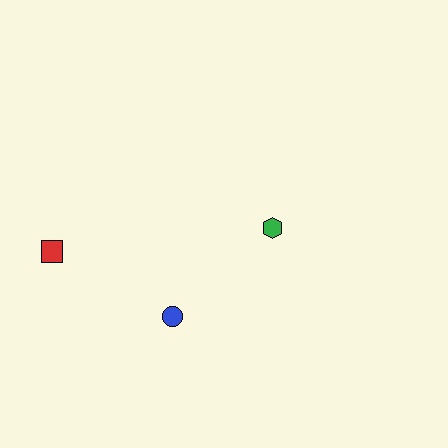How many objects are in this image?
There are 3 objects.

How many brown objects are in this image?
There are no brown objects.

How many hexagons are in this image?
There is 1 hexagon.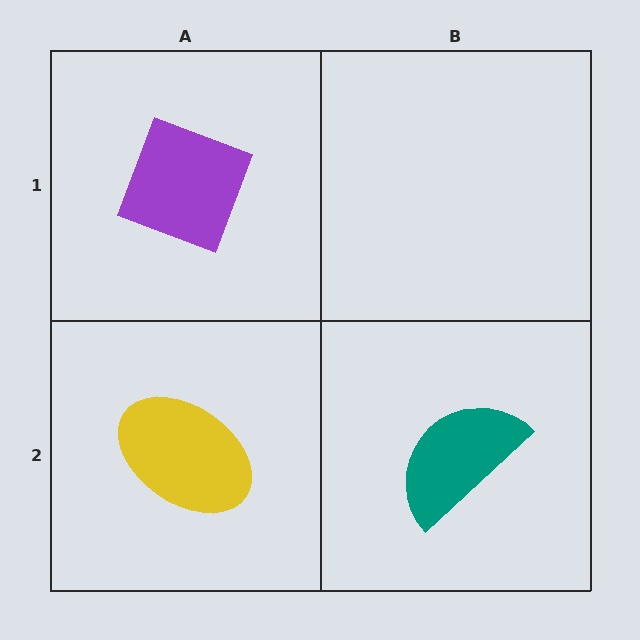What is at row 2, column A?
A yellow ellipse.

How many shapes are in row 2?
2 shapes.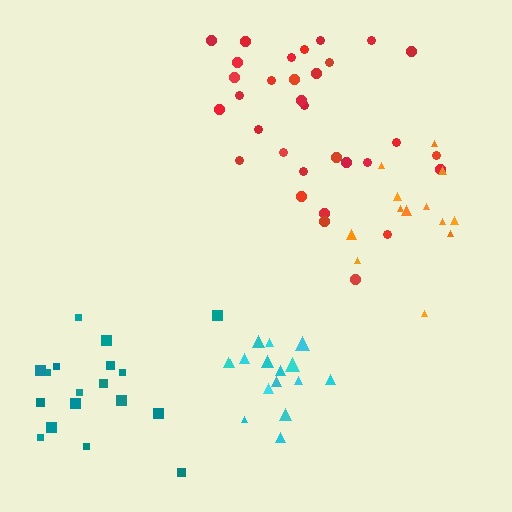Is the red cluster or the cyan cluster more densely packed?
Cyan.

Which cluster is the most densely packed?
Cyan.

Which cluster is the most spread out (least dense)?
Teal.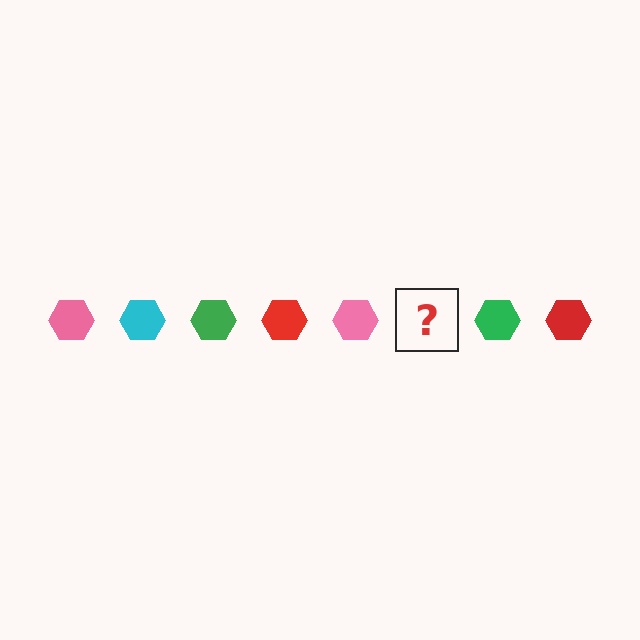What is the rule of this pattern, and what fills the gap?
The rule is that the pattern cycles through pink, cyan, green, red hexagons. The gap should be filled with a cyan hexagon.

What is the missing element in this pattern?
The missing element is a cyan hexagon.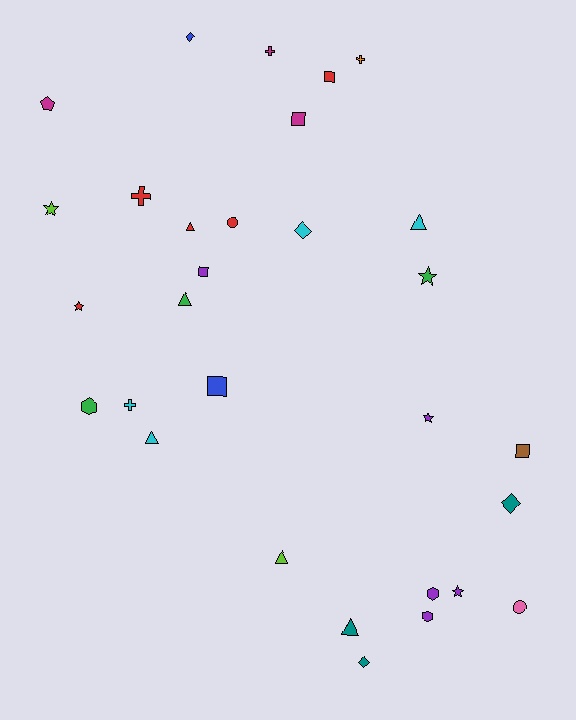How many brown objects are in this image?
There is 1 brown object.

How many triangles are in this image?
There are 6 triangles.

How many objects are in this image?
There are 30 objects.